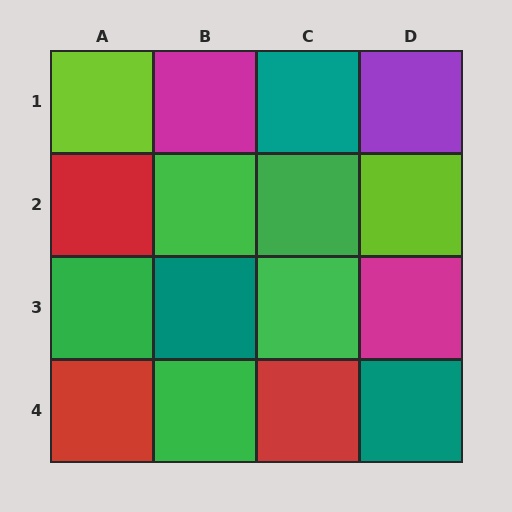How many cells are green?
5 cells are green.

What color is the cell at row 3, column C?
Green.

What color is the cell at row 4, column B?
Green.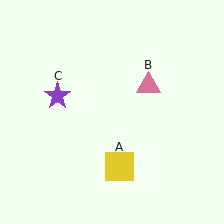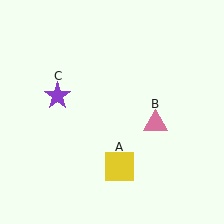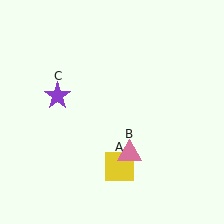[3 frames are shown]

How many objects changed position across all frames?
1 object changed position: pink triangle (object B).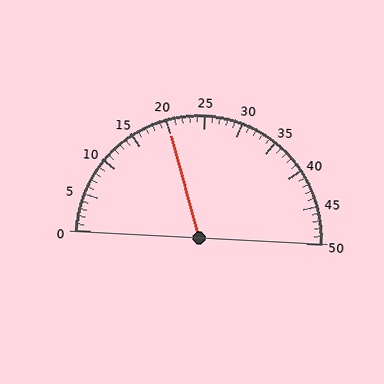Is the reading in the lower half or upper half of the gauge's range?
The reading is in the lower half of the range (0 to 50).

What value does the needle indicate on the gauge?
The needle indicates approximately 20.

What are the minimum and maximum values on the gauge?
The gauge ranges from 0 to 50.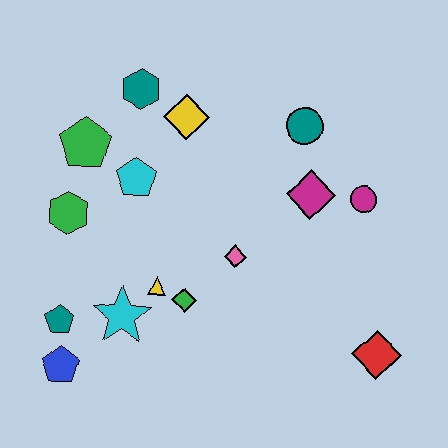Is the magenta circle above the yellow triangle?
Yes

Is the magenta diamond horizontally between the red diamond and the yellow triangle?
Yes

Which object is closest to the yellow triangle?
The green diamond is closest to the yellow triangle.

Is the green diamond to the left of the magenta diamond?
Yes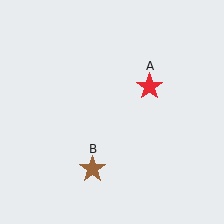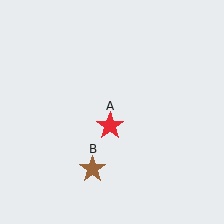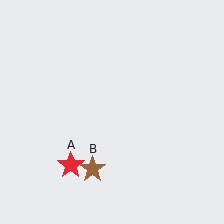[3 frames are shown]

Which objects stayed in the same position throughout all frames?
Brown star (object B) remained stationary.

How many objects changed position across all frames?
1 object changed position: red star (object A).